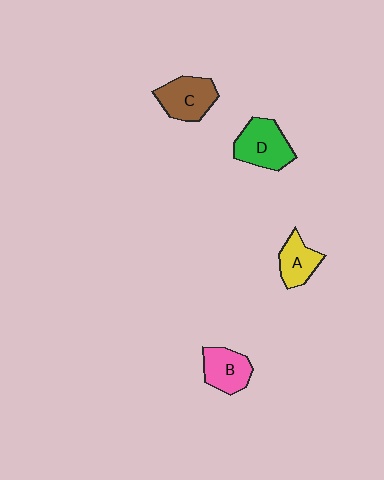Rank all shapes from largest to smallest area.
From largest to smallest: D (green), C (brown), B (pink), A (yellow).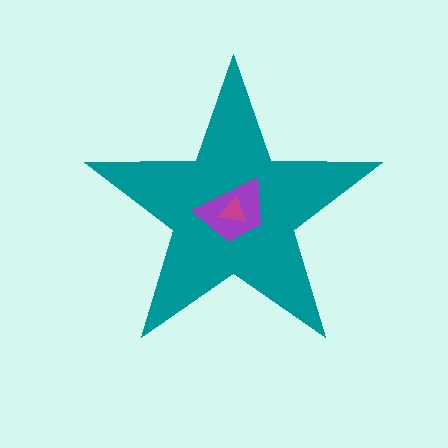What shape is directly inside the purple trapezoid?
The magenta triangle.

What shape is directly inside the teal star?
The purple trapezoid.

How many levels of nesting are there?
3.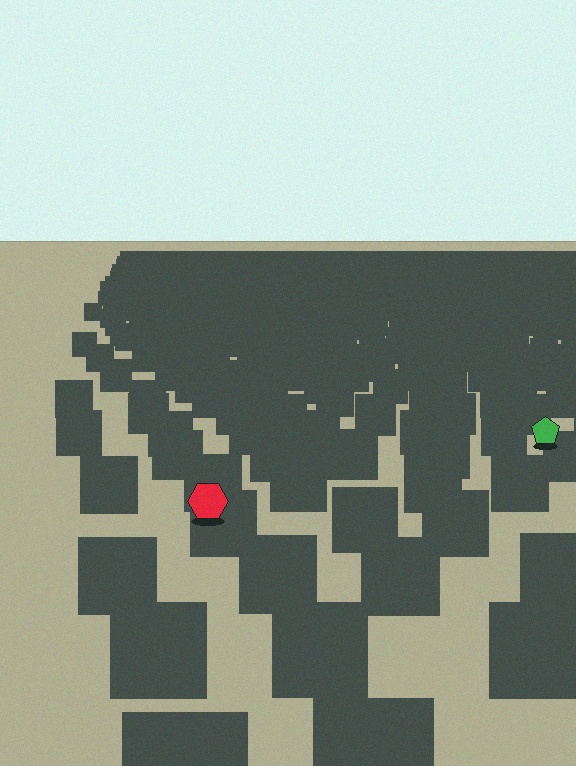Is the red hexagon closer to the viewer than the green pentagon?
Yes. The red hexagon is closer — you can tell from the texture gradient: the ground texture is coarser near it.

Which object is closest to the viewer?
The red hexagon is closest. The texture marks near it are larger and more spread out.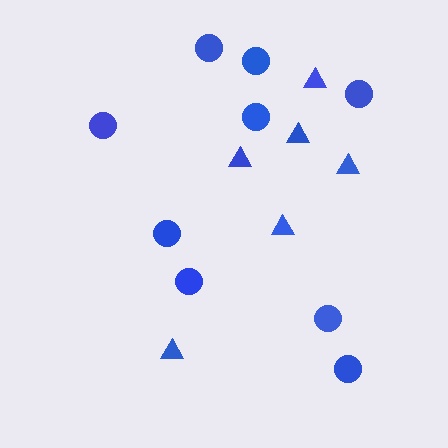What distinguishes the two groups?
There are 2 groups: one group of triangles (6) and one group of circles (9).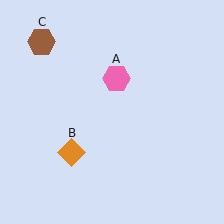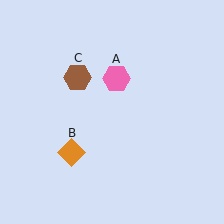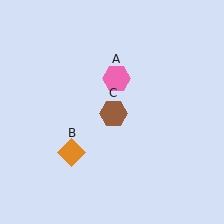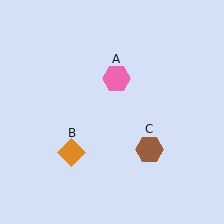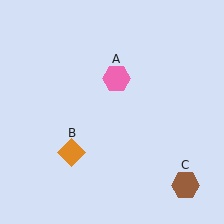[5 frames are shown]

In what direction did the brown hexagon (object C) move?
The brown hexagon (object C) moved down and to the right.